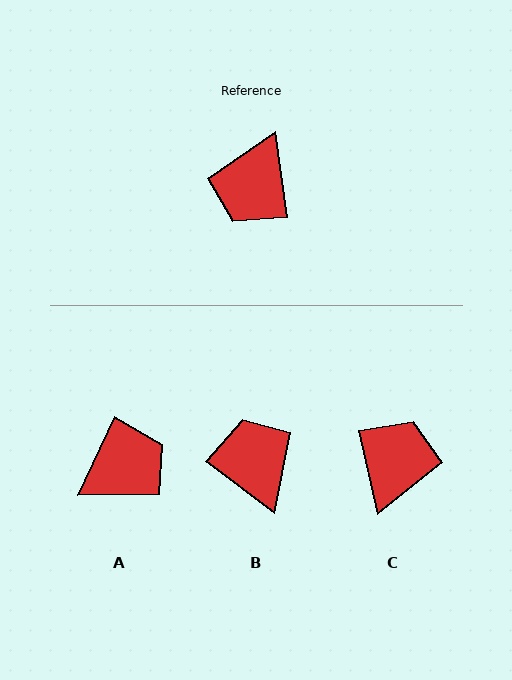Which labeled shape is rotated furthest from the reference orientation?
C, about 175 degrees away.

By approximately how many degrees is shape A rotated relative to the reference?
Approximately 146 degrees counter-clockwise.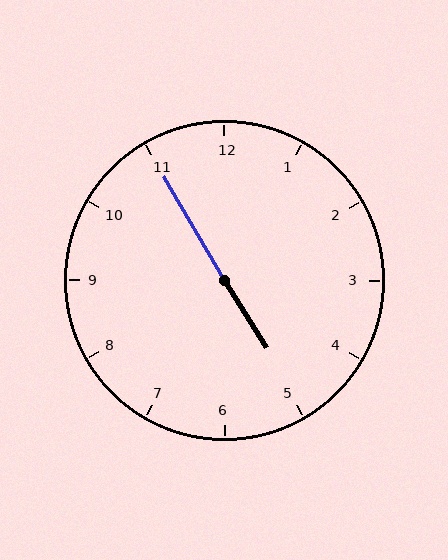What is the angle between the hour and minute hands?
Approximately 178 degrees.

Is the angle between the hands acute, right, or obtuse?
It is obtuse.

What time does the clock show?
4:55.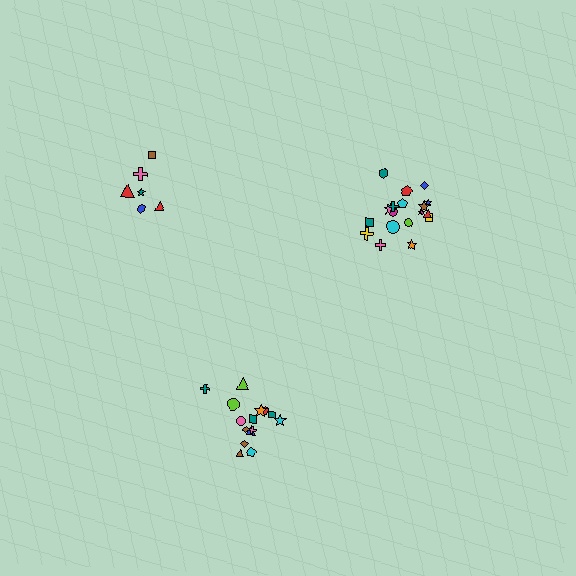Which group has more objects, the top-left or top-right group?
The top-right group.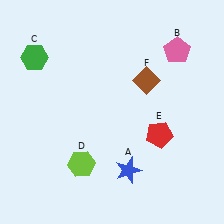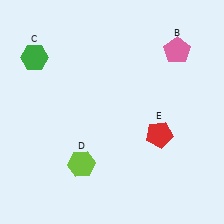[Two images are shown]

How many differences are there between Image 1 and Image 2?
There are 2 differences between the two images.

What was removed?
The blue star (A), the brown diamond (F) were removed in Image 2.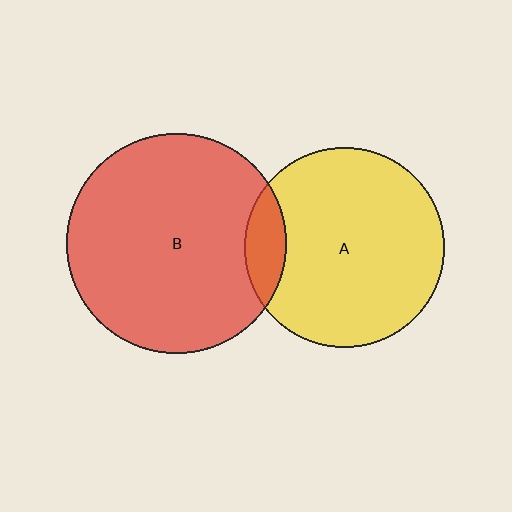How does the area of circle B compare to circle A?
Approximately 1.2 times.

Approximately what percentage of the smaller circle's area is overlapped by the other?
Approximately 10%.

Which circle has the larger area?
Circle B (red).